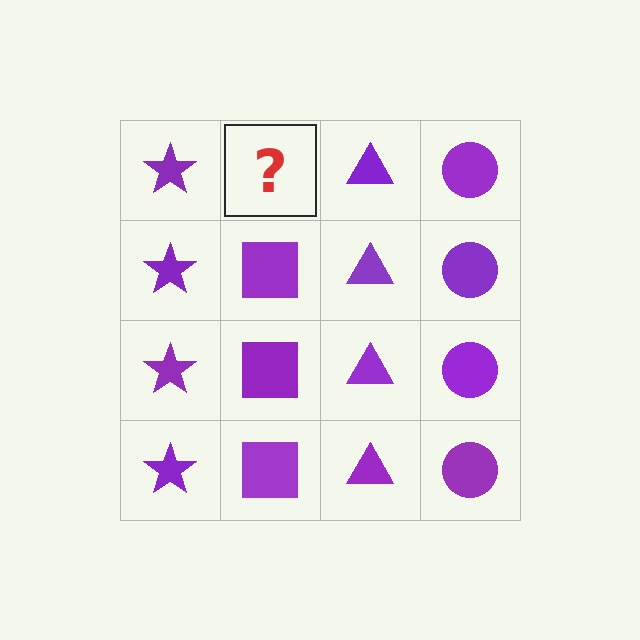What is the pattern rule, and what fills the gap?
The rule is that each column has a consistent shape. The gap should be filled with a purple square.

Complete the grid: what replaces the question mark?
The question mark should be replaced with a purple square.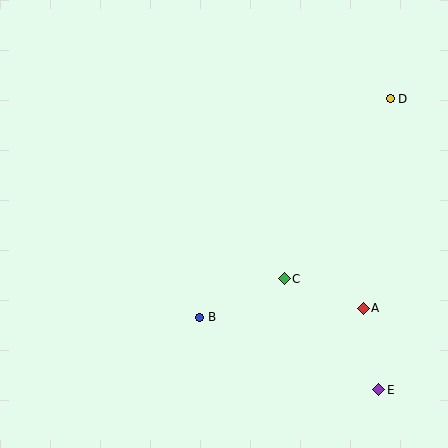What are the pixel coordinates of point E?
Point E is at (379, 390).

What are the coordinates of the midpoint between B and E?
The midpoint between B and E is at (289, 353).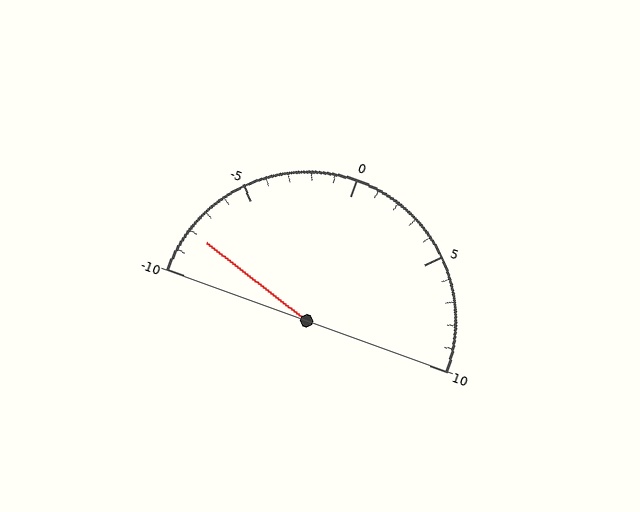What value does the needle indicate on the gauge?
The needle indicates approximately -8.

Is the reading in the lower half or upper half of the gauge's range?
The reading is in the lower half of the range (-10 to 10).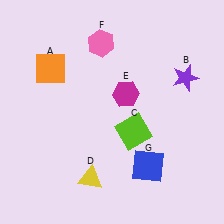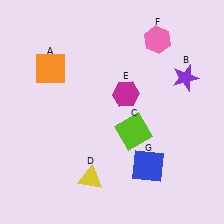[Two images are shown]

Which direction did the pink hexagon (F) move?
The pink hexagon (F) moved right.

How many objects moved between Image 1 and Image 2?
1 object moved between the two images.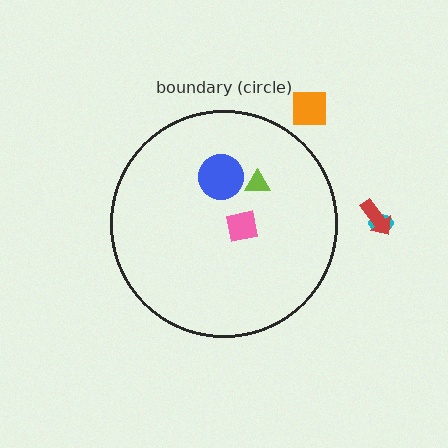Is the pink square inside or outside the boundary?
Inside.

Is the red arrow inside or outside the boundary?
Outside.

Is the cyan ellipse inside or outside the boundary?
Outside.